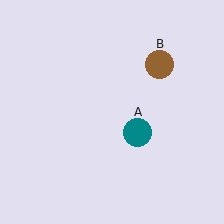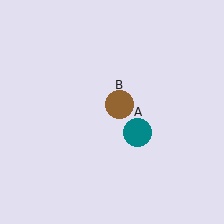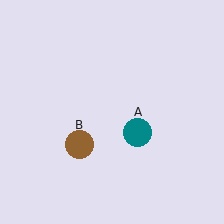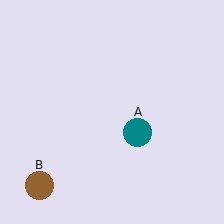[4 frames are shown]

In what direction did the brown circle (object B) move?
The brown circle (object B) moved down and to the left.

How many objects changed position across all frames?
1 object changed position: brown circle (object B).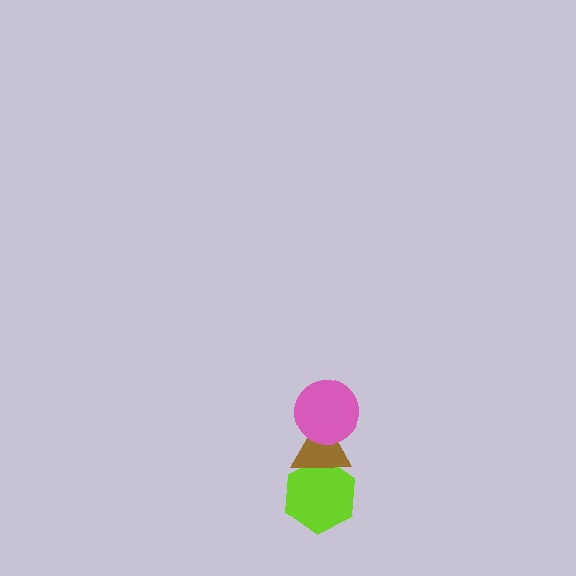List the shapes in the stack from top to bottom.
From top to bottom: the pink circle, the brown triangle, the lime hexagon.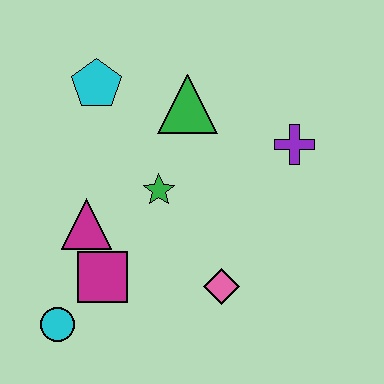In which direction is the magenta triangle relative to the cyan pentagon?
The magenta triangle is below the cyan pentagon.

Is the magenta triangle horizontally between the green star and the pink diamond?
No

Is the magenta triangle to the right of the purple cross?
No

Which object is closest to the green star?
The magenta triangle is closest to the green star.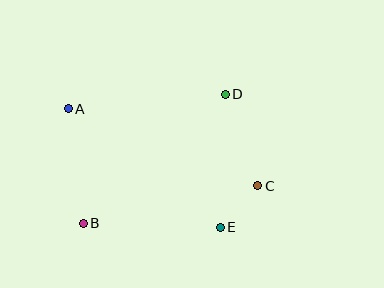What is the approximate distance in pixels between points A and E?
The distance between A and E is approximately 193 pixels.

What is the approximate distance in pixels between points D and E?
The distance between D and E is approximately 133 pixels.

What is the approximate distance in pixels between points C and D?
The distance between C and D is approximately 97 pixels.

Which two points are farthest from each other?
Points A and C are farthest from each other.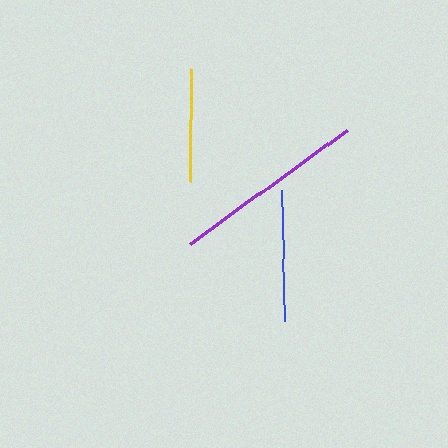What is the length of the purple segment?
The purple segment is approximately 194 pixels long.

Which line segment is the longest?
The purple line is the longest at approximately 194 pixels.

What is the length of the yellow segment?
The yellow segment is approximately 113 pixels long.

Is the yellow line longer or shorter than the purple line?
The purple line is longer than the yellow line.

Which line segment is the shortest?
The yellow line is the shortest at approximately 113 pixels.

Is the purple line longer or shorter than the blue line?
The purple line is longer than the blue line.